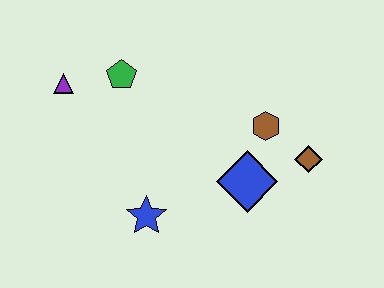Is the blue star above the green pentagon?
No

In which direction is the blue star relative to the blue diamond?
The blue star is to the left of the blue diamond.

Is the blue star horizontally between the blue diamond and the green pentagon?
Yes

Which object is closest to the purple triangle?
The green pentagon is closest to the purple triangle.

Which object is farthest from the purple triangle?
The brown diamond is farthest from the purple triangle.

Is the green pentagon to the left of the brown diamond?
Yes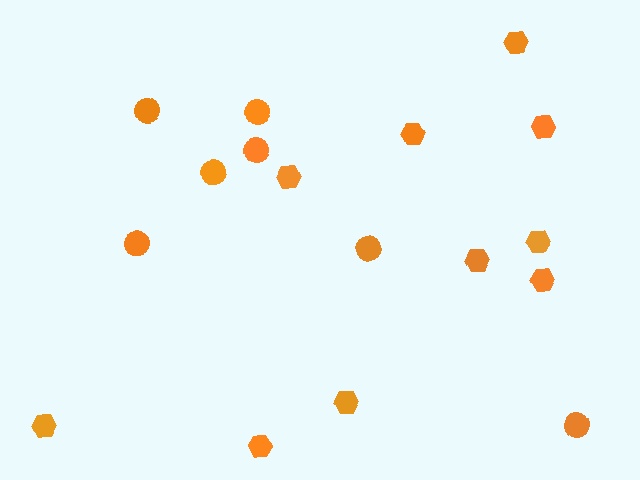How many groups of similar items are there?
There are 2 groups: one group of hexagons (10) and one group of circles (7).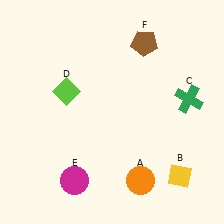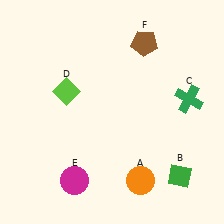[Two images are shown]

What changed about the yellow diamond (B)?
In Image 1, B is yellow. In Image 2, it changed to green.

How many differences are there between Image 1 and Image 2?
There is 1 difference between the two images.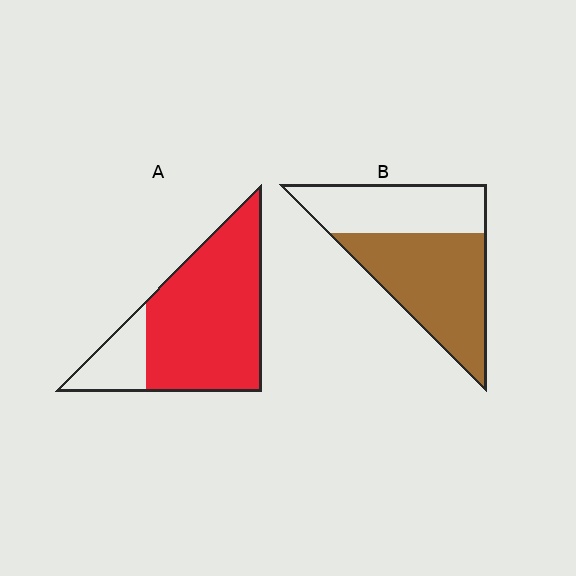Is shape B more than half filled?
Yes.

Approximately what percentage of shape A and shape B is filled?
A is approximately 80% and B is approximately 60%.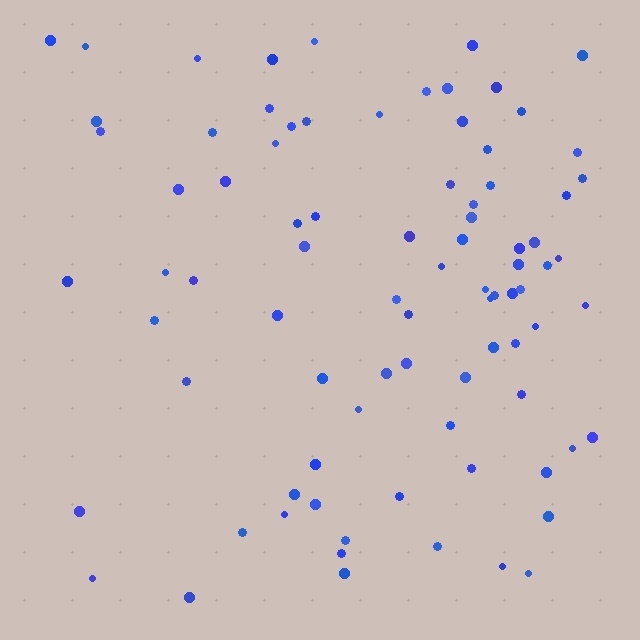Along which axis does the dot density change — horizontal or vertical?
Horizontal.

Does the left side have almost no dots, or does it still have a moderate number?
Still a moderate number, just noticeably fewer than the right.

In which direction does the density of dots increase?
From left to right, with the right side densest.